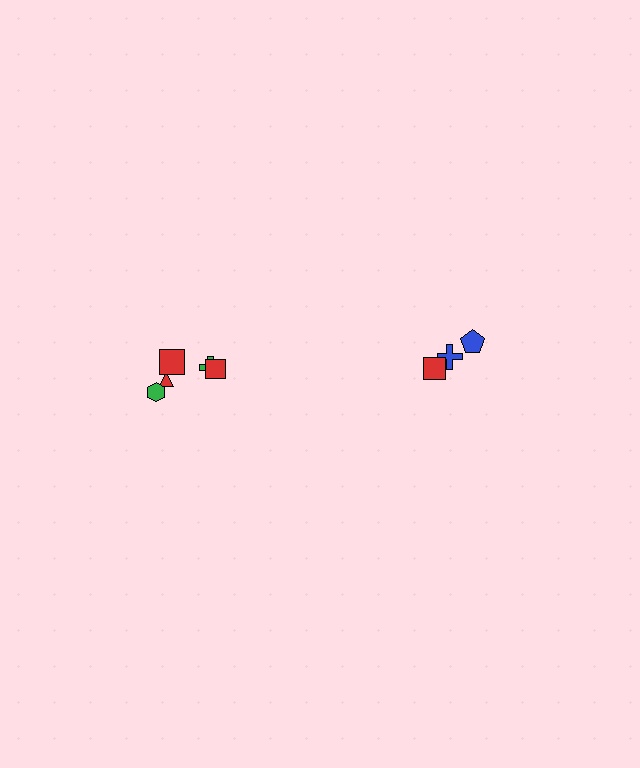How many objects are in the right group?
There are 3 objects.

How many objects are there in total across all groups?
There are 8 objects.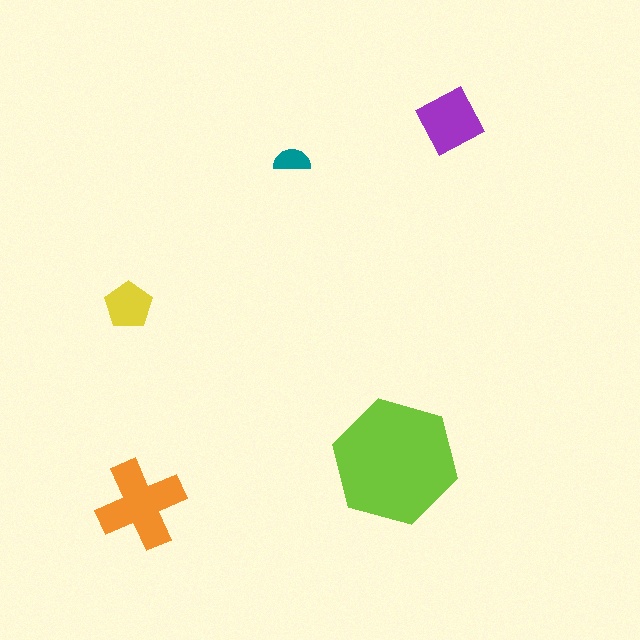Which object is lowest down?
The orange cross is bottommost.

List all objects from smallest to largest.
The teal semicircle, the yellow pentagon, the purple diamond, the orange cross, the lime hexagon.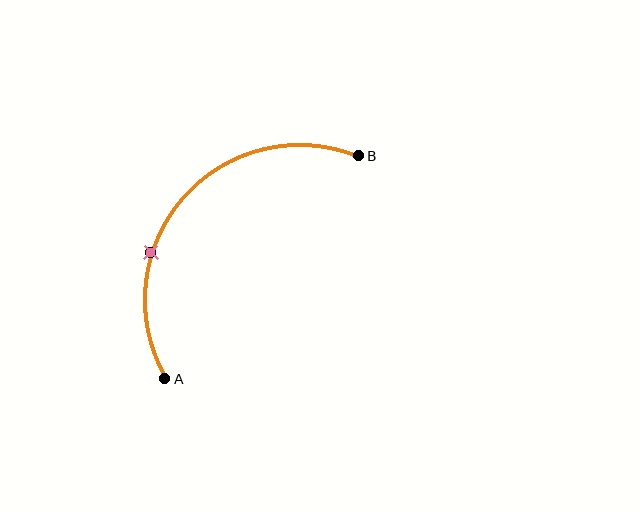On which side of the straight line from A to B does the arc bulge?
The arc bulges above and to the left of the straight line connecting A and B.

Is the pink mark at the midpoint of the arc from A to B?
No. The pink mark lies on the arc but is closer to endpoint A. The arc midpoint would be at the point on the curve equidistant along the arc from both A and B.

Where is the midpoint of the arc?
The arc midpoint is the point on the curve farthest from the straight line joining A and B. It sits above and to the left of that line.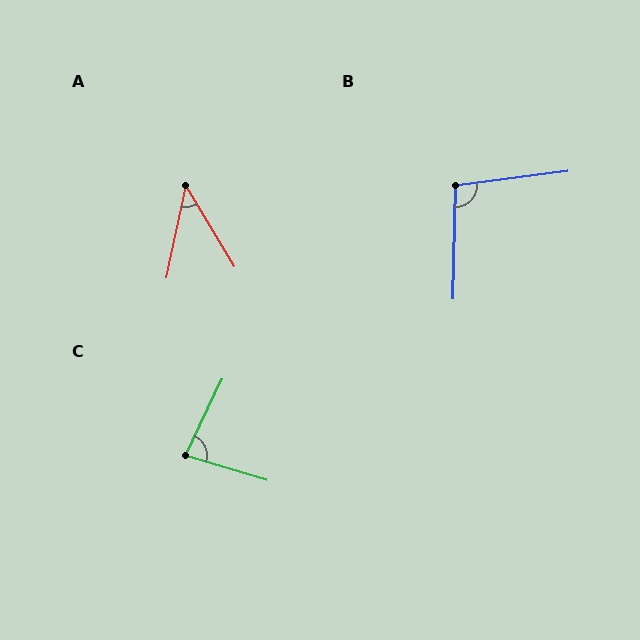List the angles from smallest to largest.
A (43°), C (81°), B (99°).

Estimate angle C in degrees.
Approximately 81 degrees.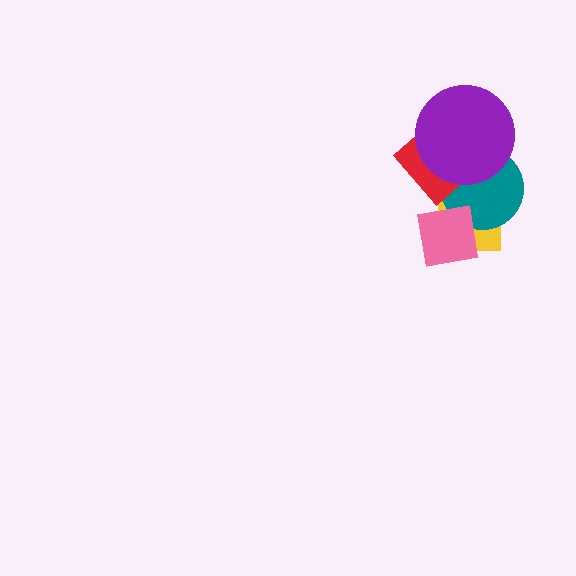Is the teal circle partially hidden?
Yes, it is partially covered by another shape.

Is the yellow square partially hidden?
Yes, it is partially covered by another shape.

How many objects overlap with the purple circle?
2 objects overlap with the purple circle.